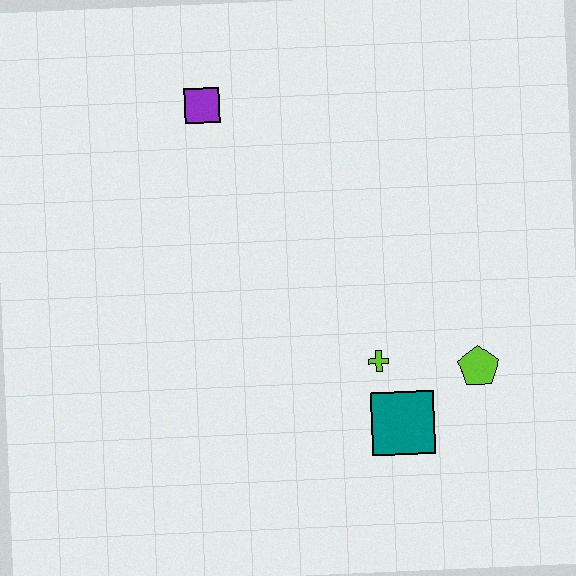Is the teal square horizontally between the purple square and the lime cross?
No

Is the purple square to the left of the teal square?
Yes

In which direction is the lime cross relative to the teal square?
The lime cross is above the teal square.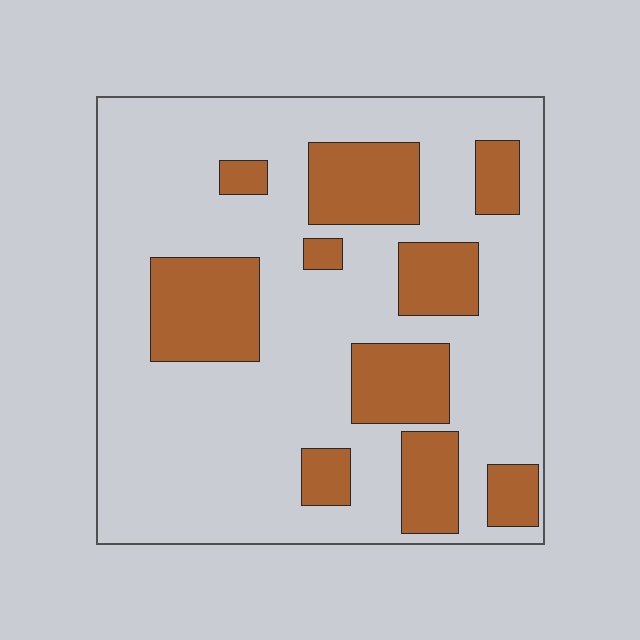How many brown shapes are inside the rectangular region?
10.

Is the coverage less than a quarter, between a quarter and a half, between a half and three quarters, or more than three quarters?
Between a quarter and a half.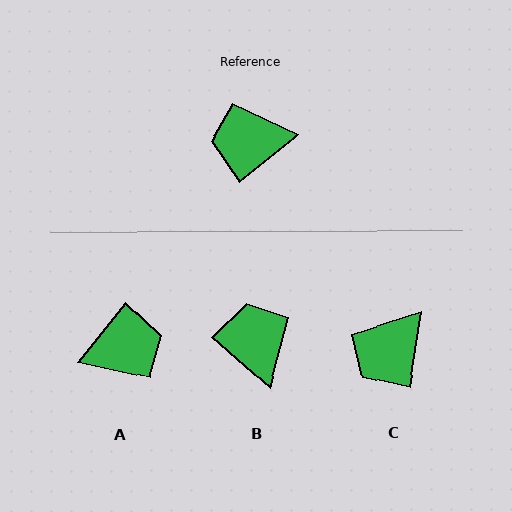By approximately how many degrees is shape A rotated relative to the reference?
Approximately 167 degrees clockwise.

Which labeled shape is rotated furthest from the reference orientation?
A, about 167 degrees away.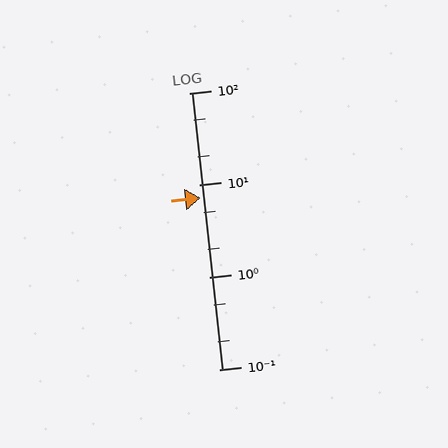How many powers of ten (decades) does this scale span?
The scale spans 3 decades, from 0.1 to 100.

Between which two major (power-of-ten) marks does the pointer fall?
The pointer is between 1 and 10.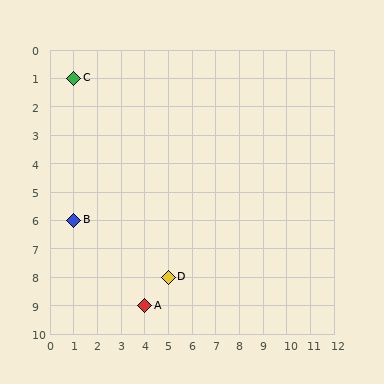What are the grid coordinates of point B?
Point B is at grid coordinates (1, 6).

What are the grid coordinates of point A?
Point A is at grid coordinates (4, 9).